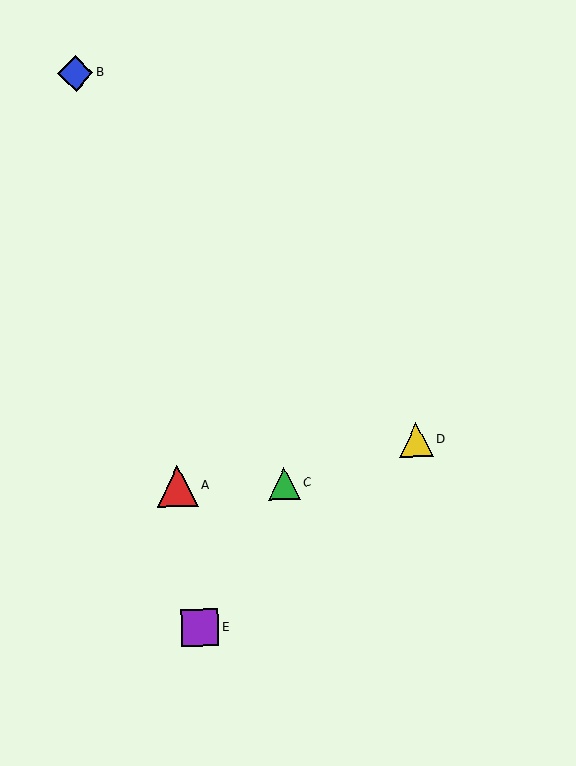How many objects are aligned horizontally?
2 objects (A, C) are aligned horizontally.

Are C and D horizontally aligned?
No, C is at y≈483 and D is at y≈440.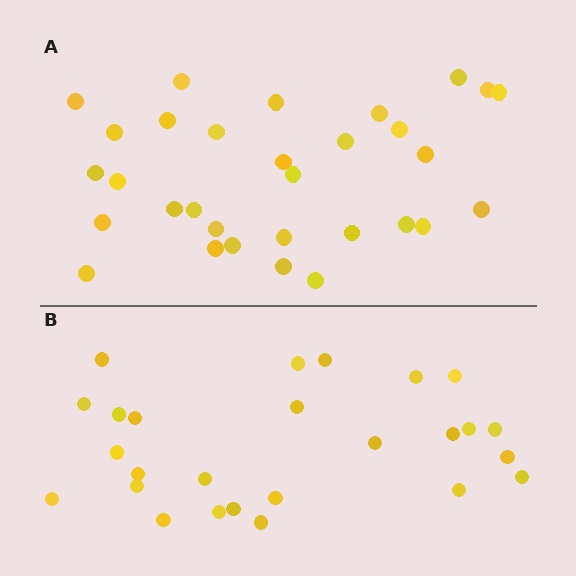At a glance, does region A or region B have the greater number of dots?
Region A (the top region) has more dots.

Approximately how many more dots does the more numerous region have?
Region A has about 5 more dots than region B.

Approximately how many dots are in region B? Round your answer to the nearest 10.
About 30 dots. (The exact count is 26, which rounds to 30.)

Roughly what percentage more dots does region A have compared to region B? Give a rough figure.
About 20% more.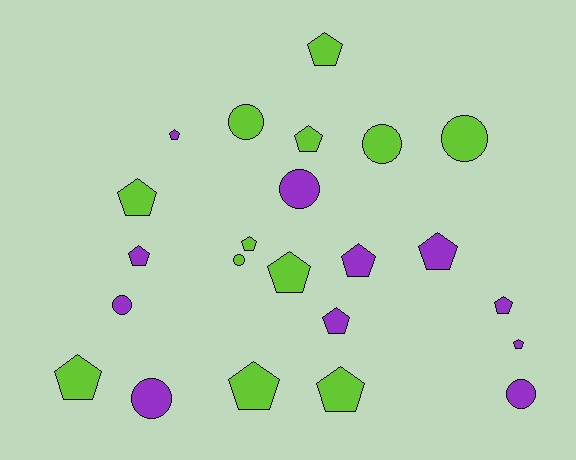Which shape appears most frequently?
Pentagon, with 15 objects.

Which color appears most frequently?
Lime, with 12 objects.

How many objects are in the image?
There are 23 objects.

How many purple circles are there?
There are 4 purple circles.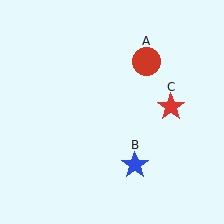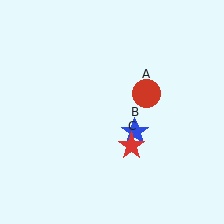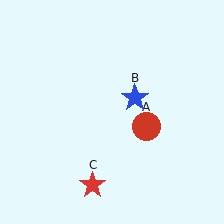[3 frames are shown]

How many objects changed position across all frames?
3 objects changed position: red circle (object A), blue star (object B), red star (object C).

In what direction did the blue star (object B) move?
The blue star (object B) moved up.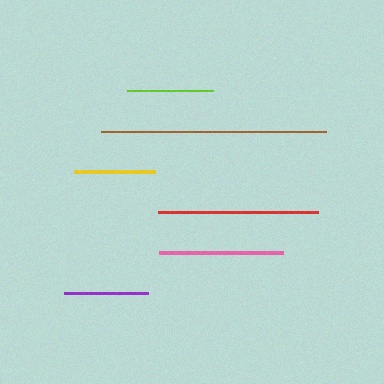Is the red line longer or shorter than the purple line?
The red line is longer than the purple line.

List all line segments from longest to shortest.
From longest to shortest: brown, red, pink, lime, purple, yellow.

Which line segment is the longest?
The brown line is the longest at approximately 225 pixels.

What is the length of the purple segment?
The purple segment is approximately 85 pixels long.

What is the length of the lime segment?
The lime segment is approximately 86 pixels long.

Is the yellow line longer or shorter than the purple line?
The purple line is longer than the yellow line.